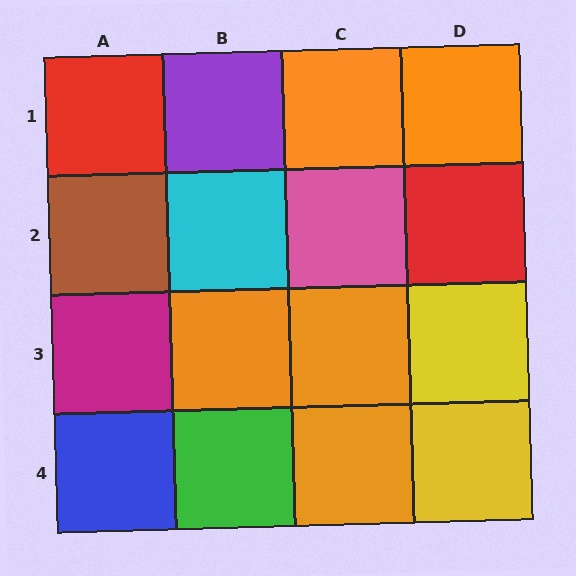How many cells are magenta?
1 cell is magenta.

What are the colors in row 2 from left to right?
Brown, cyan, pink, red.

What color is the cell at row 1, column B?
Purple.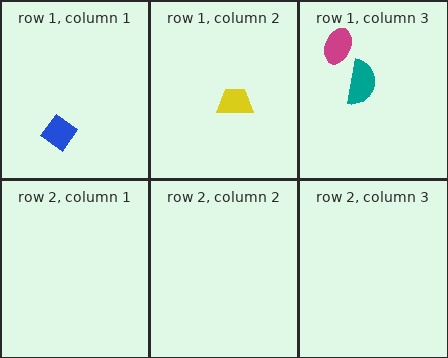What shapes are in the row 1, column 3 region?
The teal semicircle, the magenta ellipse.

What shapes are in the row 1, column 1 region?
The blue diamond.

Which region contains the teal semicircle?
The row 1, column 3 region.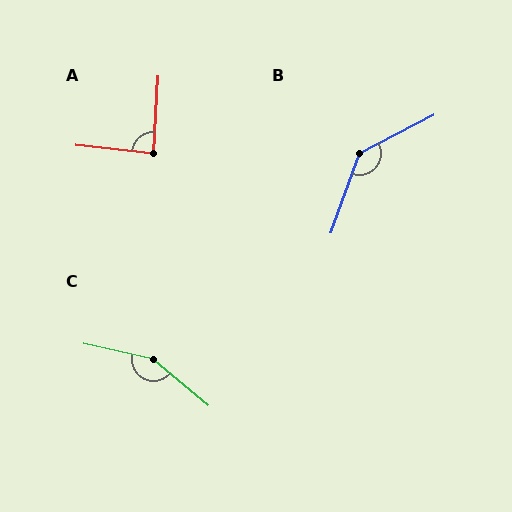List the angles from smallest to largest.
A (87°), B (137°), C (153°).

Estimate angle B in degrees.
Approximately 137 degrees.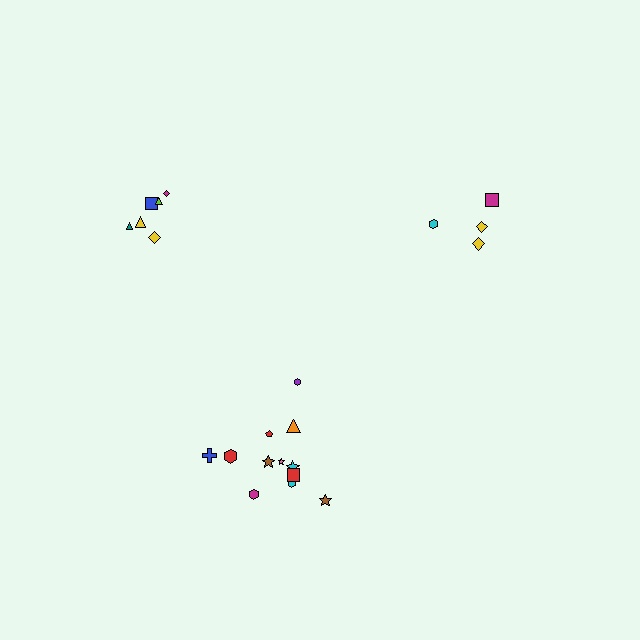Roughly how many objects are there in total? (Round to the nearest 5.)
Roughly 20 objects in total.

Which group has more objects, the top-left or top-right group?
The top-left group.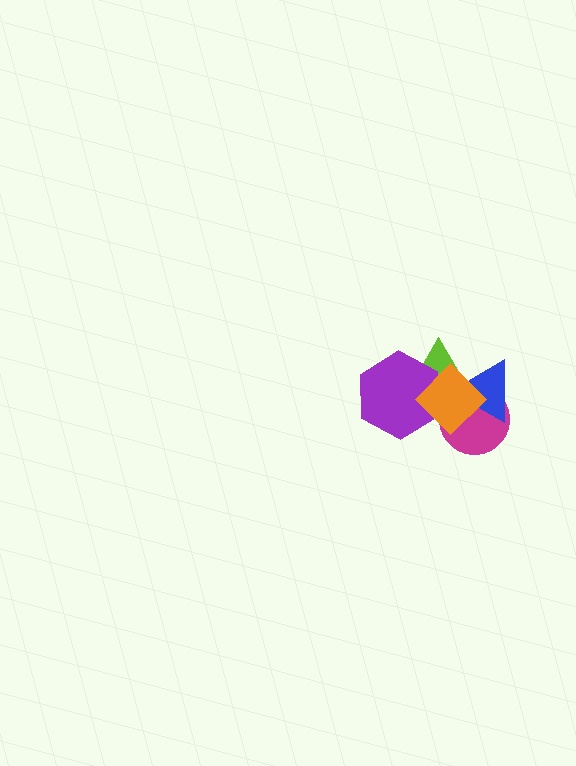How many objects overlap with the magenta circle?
3 objects overlap with the magenta circle.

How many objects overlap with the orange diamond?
4 objects overlap with the orange diamond.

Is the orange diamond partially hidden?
No, no other shape covers it.